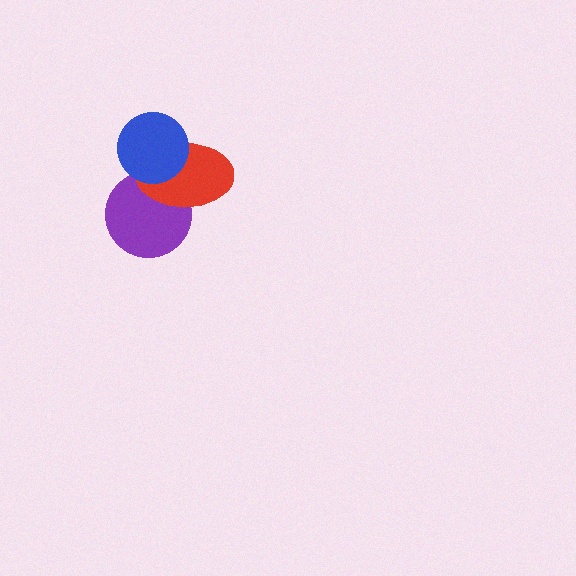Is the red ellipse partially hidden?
Yes, it is partially covered by another shape.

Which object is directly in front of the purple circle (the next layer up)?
The red ellipse is directly in front of the purple circle.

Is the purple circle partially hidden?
Yes, it is partially covered by another shape.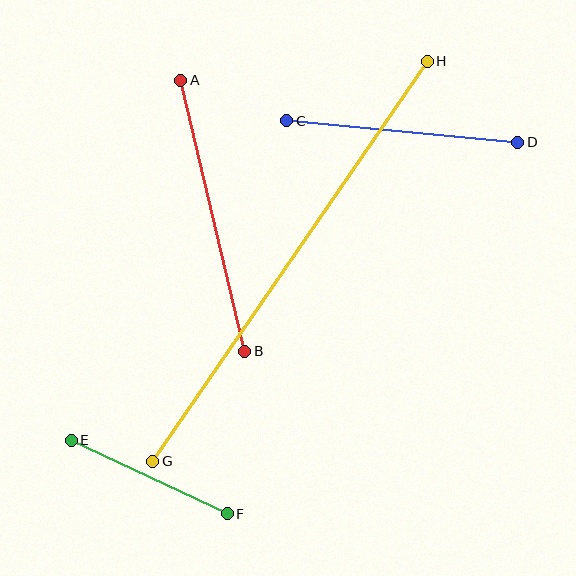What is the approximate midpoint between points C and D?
The midpoint is at approximately (402, 132) pixels.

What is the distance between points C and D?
The distance is approximately 232 pixels.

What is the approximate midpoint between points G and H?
The midpoint is at approximately (290, 261) pixels.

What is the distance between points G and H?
The distance is approximately 485 pixels.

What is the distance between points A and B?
The distance is approximately 278 pixels.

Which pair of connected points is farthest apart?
Points G and H are farthest apart.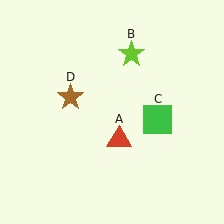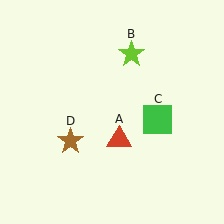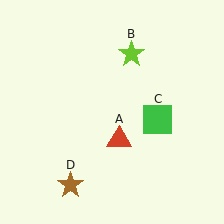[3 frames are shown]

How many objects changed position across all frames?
1 object changed position: brown star (object D).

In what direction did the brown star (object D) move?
The brown star (object D) moved down.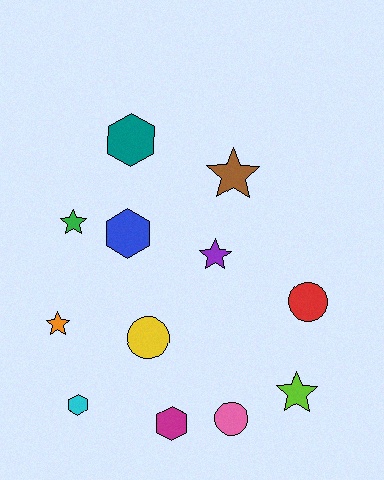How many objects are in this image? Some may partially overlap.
There are 12 objects.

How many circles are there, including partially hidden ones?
There are 3 circles.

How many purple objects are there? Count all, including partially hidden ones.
There is 1 purple object.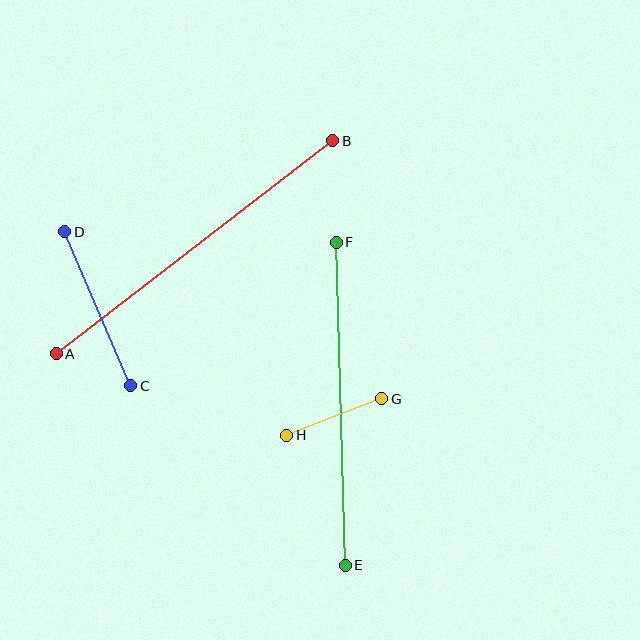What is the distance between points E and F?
The distance is approximately 323 pixels.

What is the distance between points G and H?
The distance is approximately 102 pixels.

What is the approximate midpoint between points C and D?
The midpoint is at approximately (98, 309) pixels.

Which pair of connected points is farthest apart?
Points A and B are farthest apart.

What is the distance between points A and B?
The distance is approximately 349 pixels.